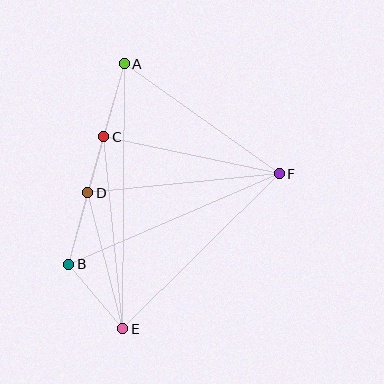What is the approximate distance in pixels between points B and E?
The distance between B and E is approximately 84 pixels.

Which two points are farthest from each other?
Points A and E are farthest from each other.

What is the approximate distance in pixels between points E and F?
The distance between E and F is approximately 220 pixels.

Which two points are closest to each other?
Points C and D are closest to each other.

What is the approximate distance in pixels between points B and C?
The distance between B and C is approximately 132 pixels.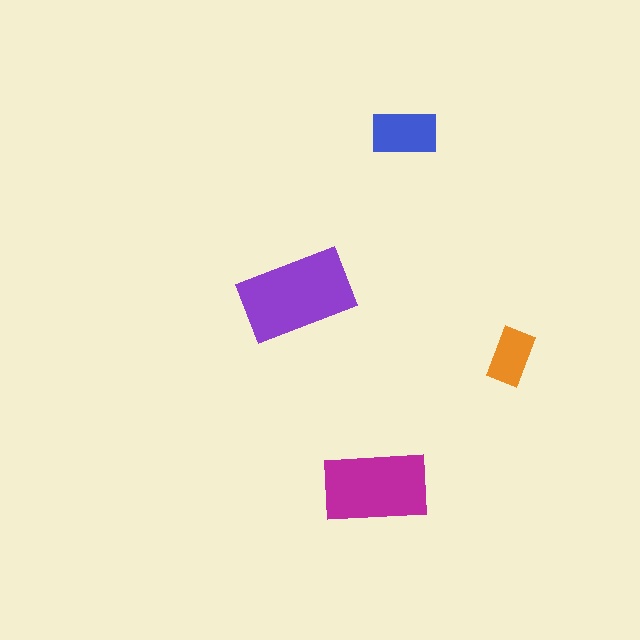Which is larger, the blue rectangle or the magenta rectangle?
The magenta one.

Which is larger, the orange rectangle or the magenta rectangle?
The magenta one.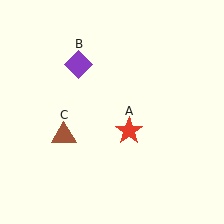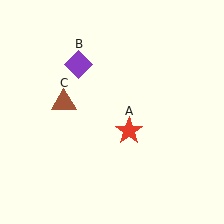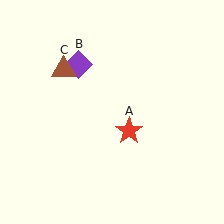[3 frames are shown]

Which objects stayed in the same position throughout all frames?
Red star (object A) and purple diamond (object B) remained stationary.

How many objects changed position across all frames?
1 object changed position: brown triangle (object C).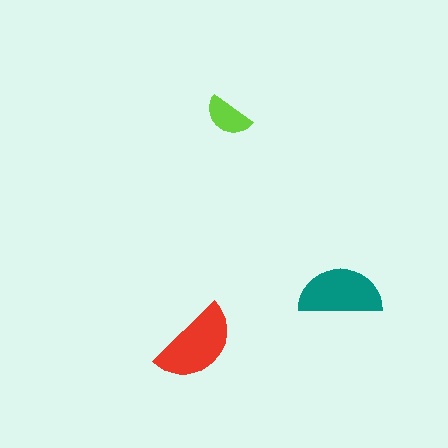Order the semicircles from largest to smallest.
the red one, the teal one, the lime one.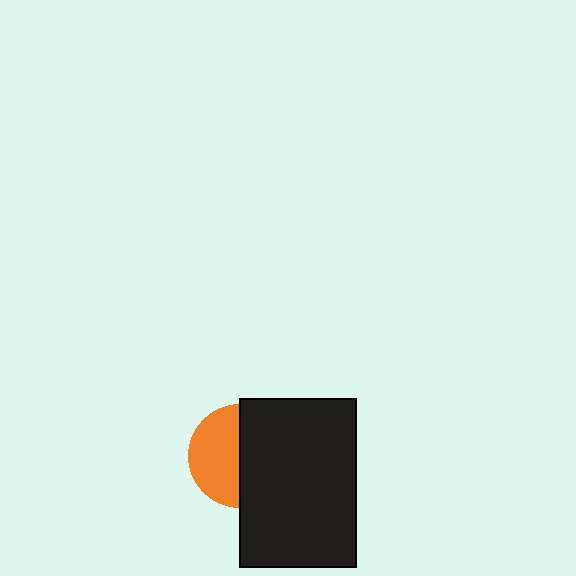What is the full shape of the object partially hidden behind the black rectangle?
The partially hidden object is an orange circle.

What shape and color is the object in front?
The object in front is a black rectangle.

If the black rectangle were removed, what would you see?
You would see the complete orange circle.